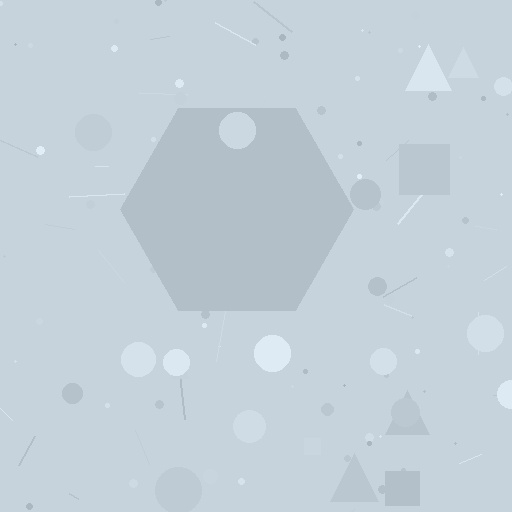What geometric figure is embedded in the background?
A hexagon is embedded in the background.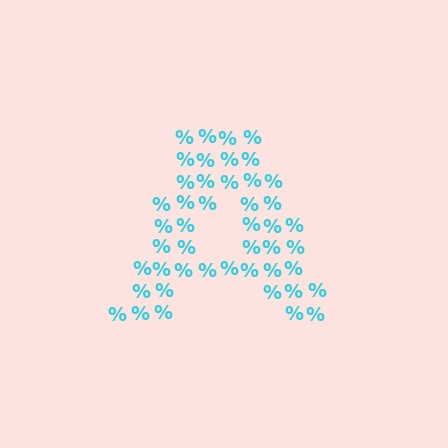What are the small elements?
The small elements are percent signs.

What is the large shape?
The large shape is the letter A.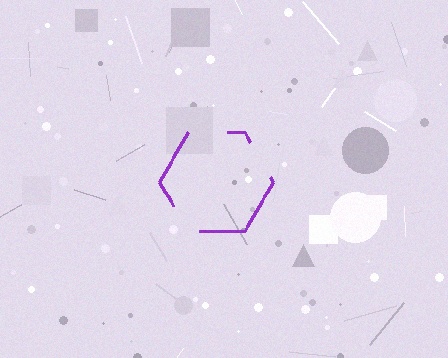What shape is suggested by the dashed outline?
The dashed outline suggests a hexagon.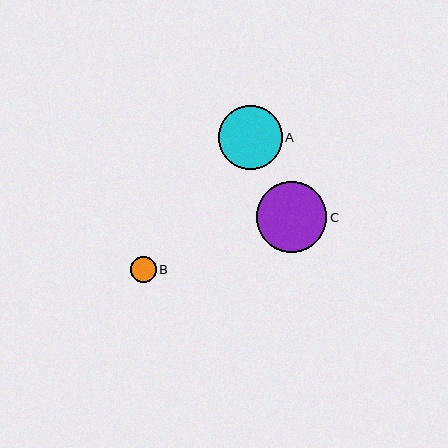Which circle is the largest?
Circle C is the largest with a size of approximately 70 pixels.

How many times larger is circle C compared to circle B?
Circle C is approximately 2.7 times the size of circle B.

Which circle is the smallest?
Circle B is the smallest with a size of approximately 26 pixels.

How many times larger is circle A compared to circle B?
Circle A is approximately 2.4 times the size of circle B.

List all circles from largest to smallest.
From largest to smallest: C, A, B.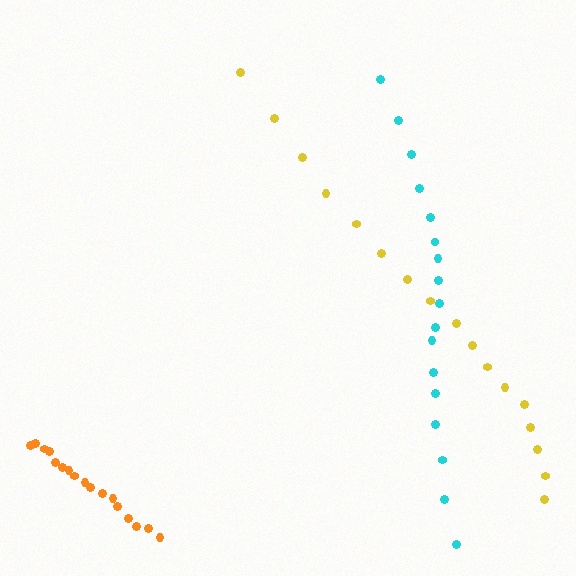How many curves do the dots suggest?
There are 3 distinct paths.